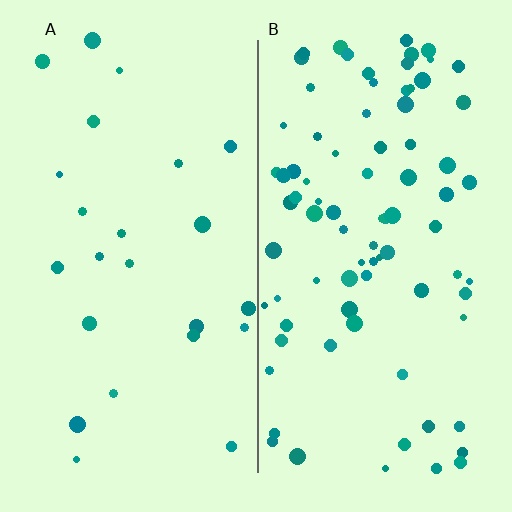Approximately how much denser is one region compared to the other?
Approximately 3.5× — region B over region A.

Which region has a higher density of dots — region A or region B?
B (the right).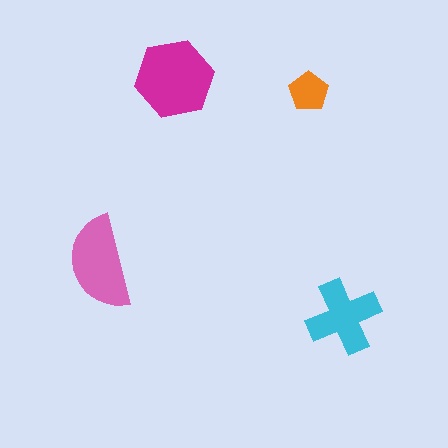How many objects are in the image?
There are 4 objects in the image.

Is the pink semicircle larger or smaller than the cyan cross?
Larger.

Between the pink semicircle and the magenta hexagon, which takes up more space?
The magenta hexagon.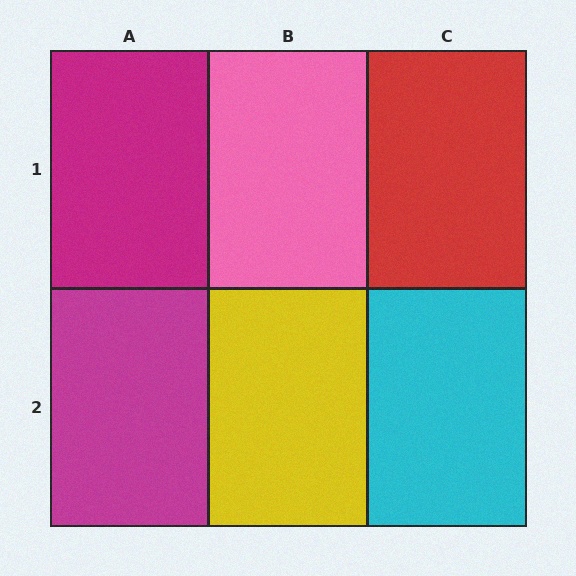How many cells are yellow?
1 cell is yellow.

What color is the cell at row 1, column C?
Red.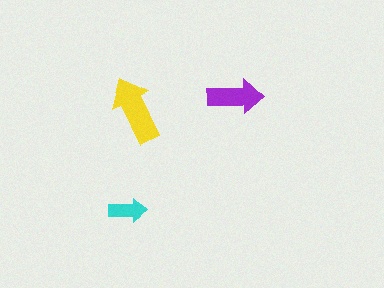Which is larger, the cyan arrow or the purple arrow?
The purple one.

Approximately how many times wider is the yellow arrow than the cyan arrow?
About 1.5 times wider.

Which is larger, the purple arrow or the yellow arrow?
The yellow one.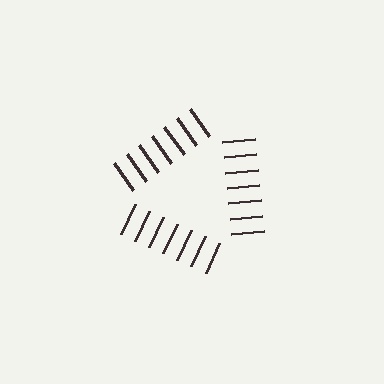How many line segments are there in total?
21 — 7 along each of the 3 edges.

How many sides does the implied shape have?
3 sides — the line-ends trace a triangle.